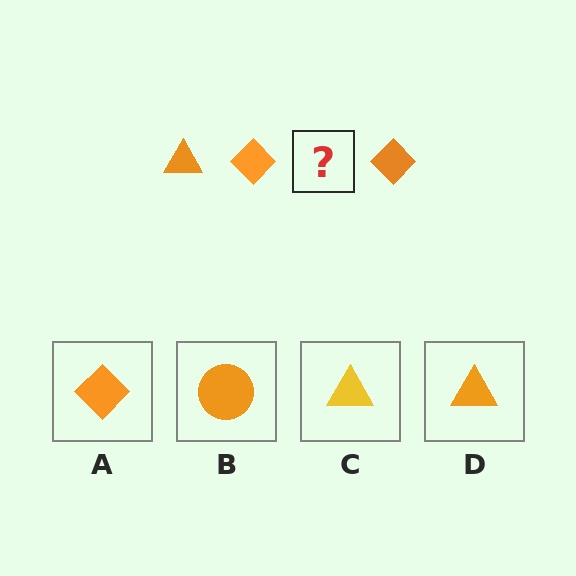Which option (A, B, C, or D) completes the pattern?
D.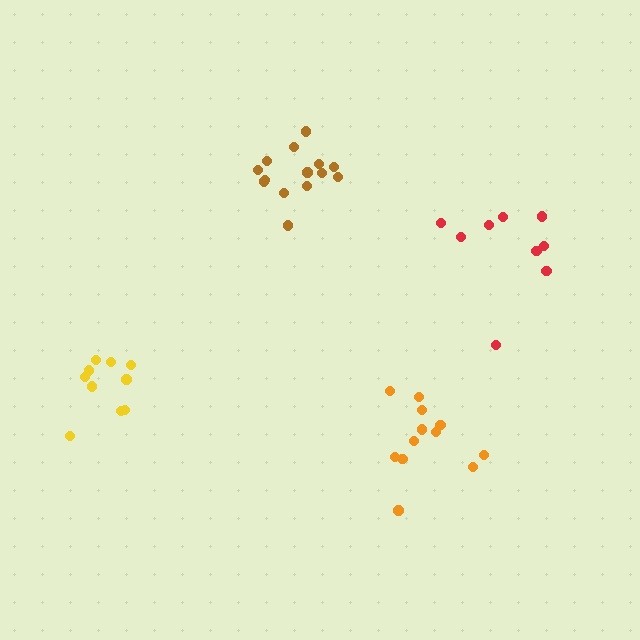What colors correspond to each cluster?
The clusters are colored: red, brown, yellow, orange.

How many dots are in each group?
Group 1: 9 dots, Group 2: 14 dots, Group 3: 10 dots, Group 4: 12 dots (45 total).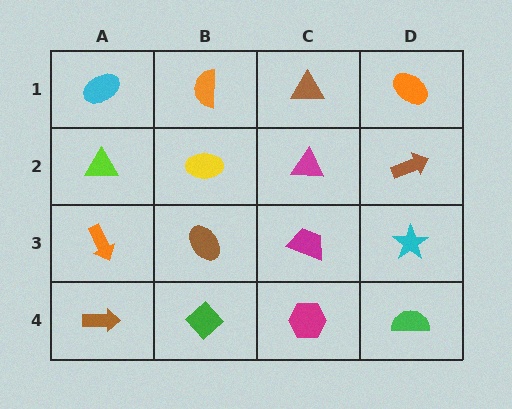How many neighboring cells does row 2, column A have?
3.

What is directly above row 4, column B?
A brown ellipse.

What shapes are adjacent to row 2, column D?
An orange ellipse (row 1, column D), a cyan star (row 3, column D), a magenta triangle (row 2, column C).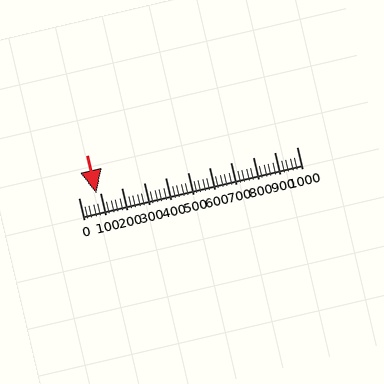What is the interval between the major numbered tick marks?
The major tick marks are spaced 100 units apart.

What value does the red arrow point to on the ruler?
The red arrow points to approximately 84.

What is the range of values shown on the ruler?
The ruler shows values from 0 to 1000.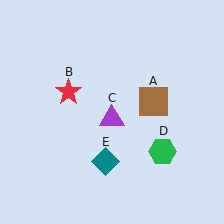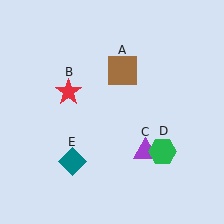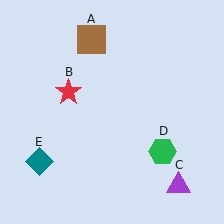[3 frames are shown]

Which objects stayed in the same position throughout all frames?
Red star (object B) and green hexagon (object D) remained stationary.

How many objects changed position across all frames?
3 objects changed position: brown square (object A), purple triangle (object C), teal diamond (object E).